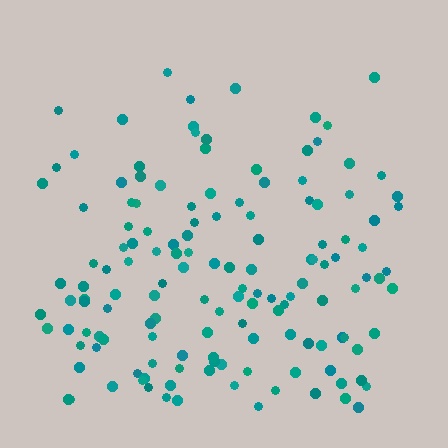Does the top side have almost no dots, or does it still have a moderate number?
Still a moderate number, just noticeably fewer than the bottom.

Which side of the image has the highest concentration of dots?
The bottom.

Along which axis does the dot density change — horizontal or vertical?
Vertical.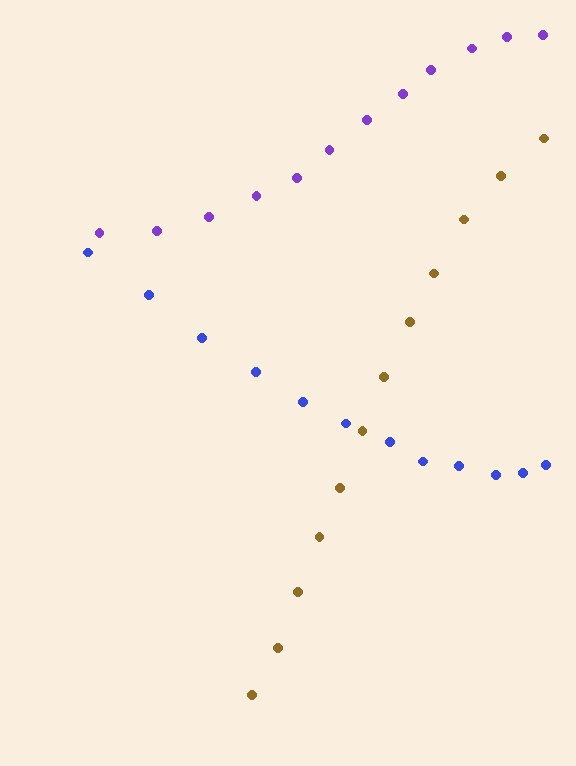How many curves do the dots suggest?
There are 3 distinct paths.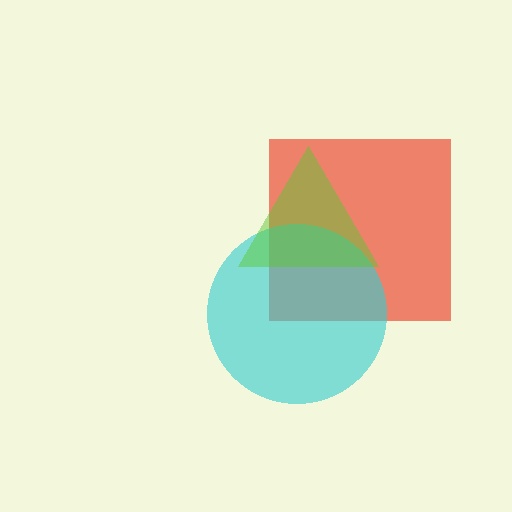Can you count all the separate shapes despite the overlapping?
Yes, there are 3 separate shapes.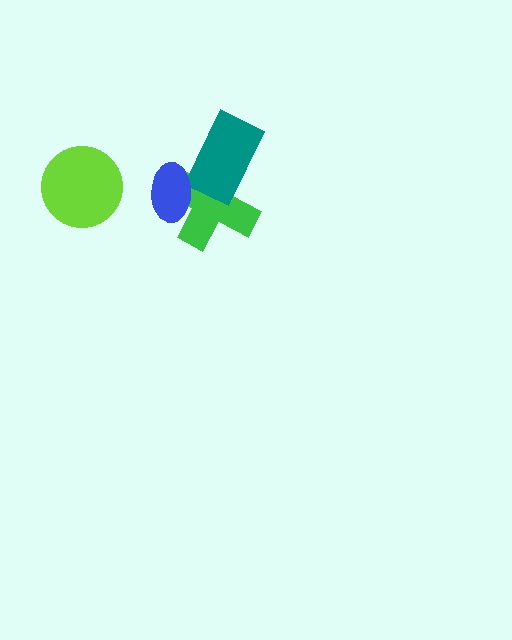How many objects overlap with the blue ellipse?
2 objects overlap with the blue ellipse.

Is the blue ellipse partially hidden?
No, no other shape covers it.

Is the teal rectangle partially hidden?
Yes, it is partially covered by another shape.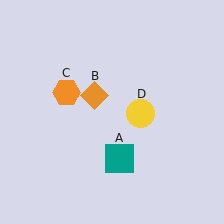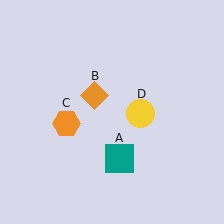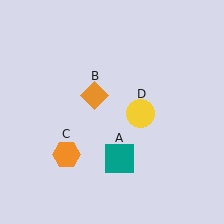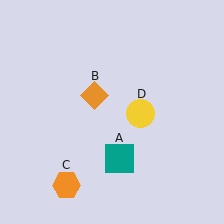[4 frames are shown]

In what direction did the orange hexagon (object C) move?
The orange hexagon (object C) moved down.